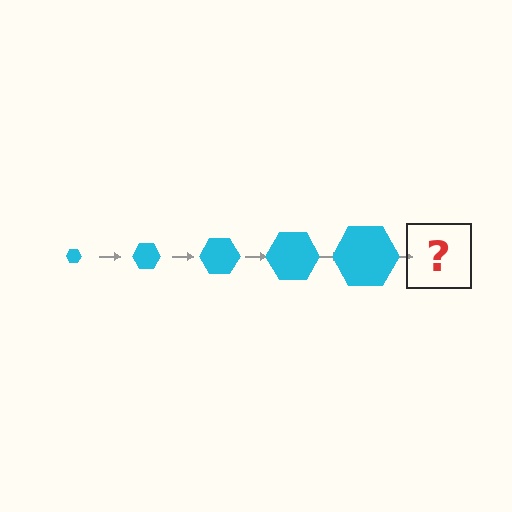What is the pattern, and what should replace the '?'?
The pattern is that the hexagon gets progressively larger each step. The '?' should be a cyan hexagon, larger than the previous one.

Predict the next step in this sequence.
The next step is a cyan hexagon, larger than the previous one.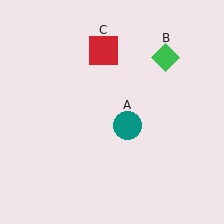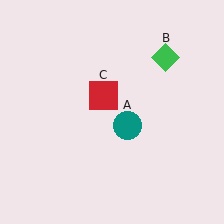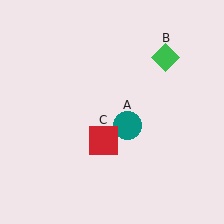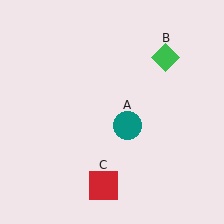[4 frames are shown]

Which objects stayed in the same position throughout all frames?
Teal circle (object A) and green diamond (object B) remained stationary.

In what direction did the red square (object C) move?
The red square (object C) moved down.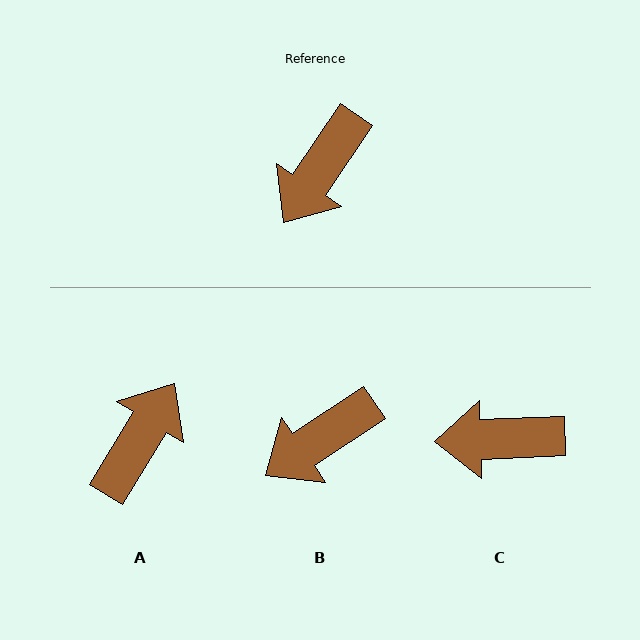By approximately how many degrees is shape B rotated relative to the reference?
Approximately 22 degrees clockwise.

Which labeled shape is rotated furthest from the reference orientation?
A, about 178 degrees away.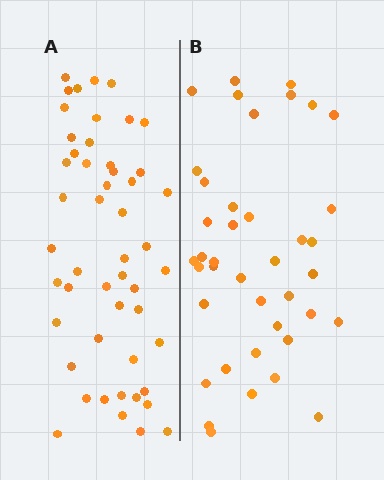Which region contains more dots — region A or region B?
Region A (the left region) has more dots.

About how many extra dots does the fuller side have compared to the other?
Region A has roughly 10 or so more dots than region B.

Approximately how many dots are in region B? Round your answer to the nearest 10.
About 40 dots.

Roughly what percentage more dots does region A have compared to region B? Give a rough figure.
About 25% more.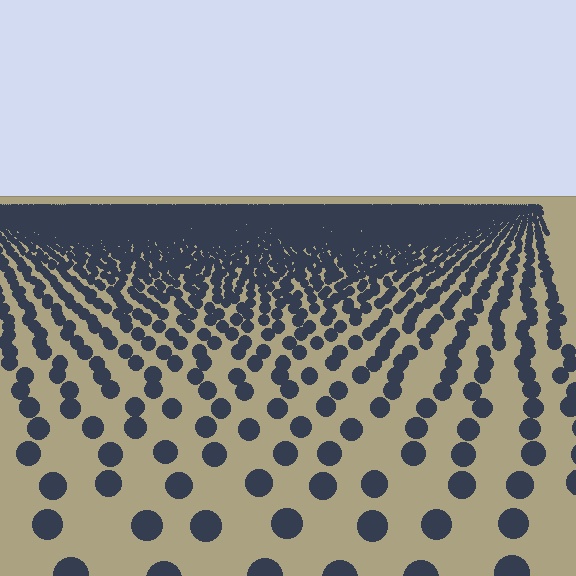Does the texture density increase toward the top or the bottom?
Density increases toward the top.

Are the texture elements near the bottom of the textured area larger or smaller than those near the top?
Larger. Near the bottom, elements are closer to the viewer and appear at a bigger on-screen size.